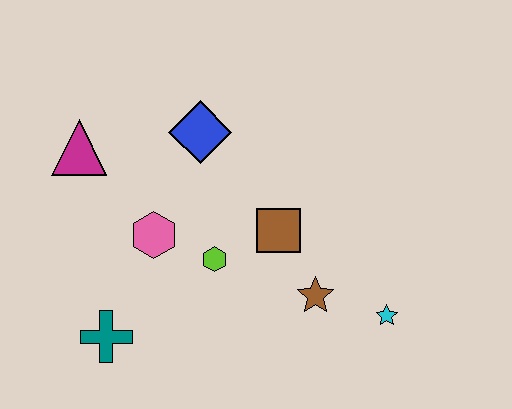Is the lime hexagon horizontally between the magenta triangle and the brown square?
Yes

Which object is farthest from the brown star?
The magenta triangle is farthest from the brown star.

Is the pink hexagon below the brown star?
No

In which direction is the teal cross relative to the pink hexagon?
The teal cross is below the pink hexagon.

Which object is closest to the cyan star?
The brown star is closest to the cyan star.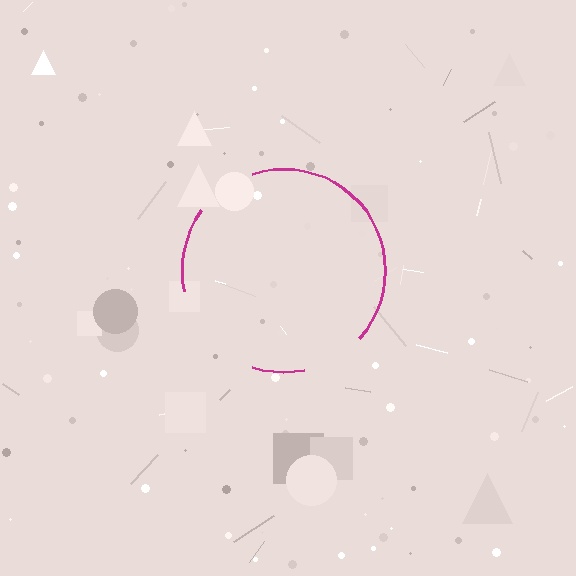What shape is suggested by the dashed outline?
The dashed outline suggests a circle.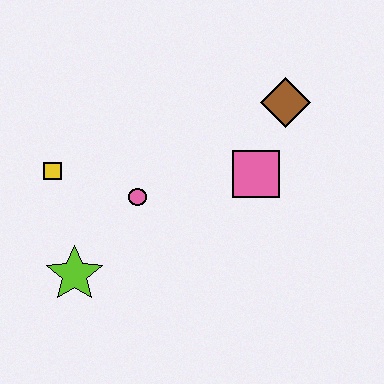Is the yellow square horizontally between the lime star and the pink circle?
No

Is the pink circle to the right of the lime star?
Yes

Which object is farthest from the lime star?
The brown diamond is farthest from the lime star.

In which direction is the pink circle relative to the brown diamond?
The pink circle is to the left of the brown diamond.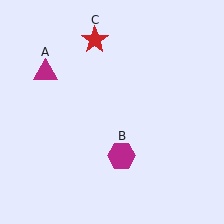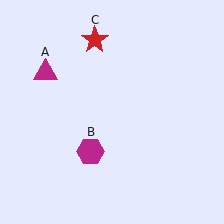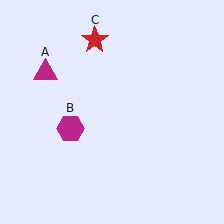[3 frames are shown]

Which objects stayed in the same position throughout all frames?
Magenta triangle (object A) and red star (object C) remained stationary.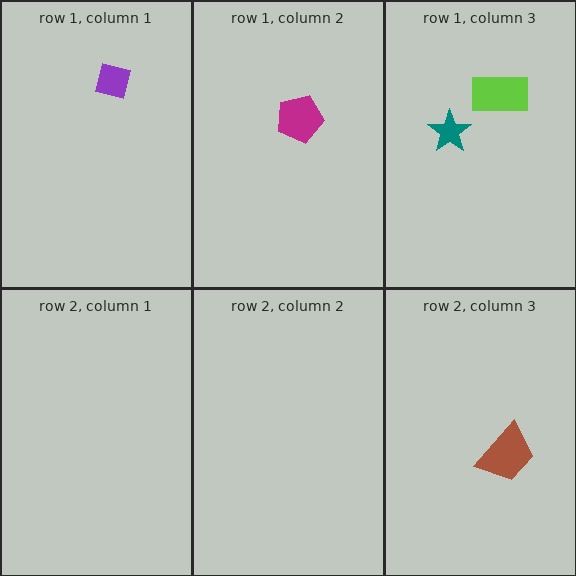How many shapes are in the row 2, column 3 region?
1.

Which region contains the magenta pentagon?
The row 1, column 2 region.